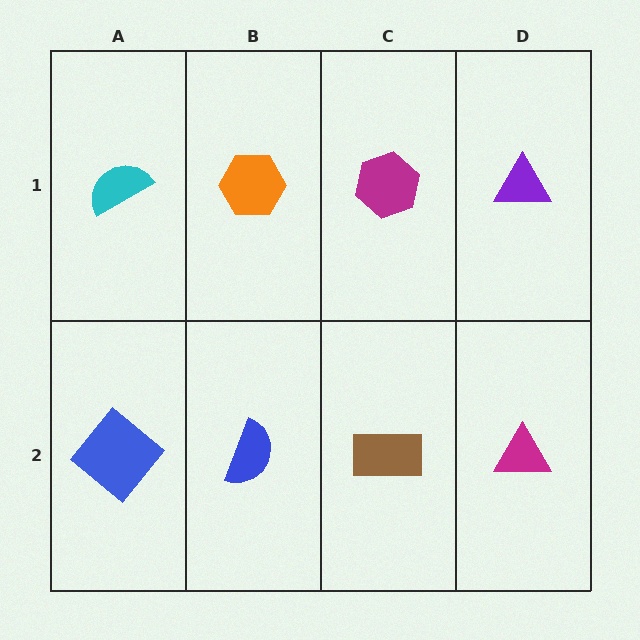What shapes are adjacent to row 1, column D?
A magenta triangle (row 2, column D), a magenta hexagon (row 1, column C).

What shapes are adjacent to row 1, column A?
A blue diamond (row 2, column A), an orange hexagon (row 1, column B).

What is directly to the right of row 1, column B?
A magenta hexagon.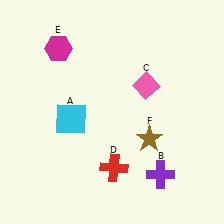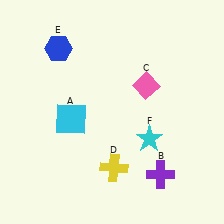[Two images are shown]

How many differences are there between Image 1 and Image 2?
There are 3 differences between the two images.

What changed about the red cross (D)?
In Image 1, D is red. In Image 2, it changed to yellow.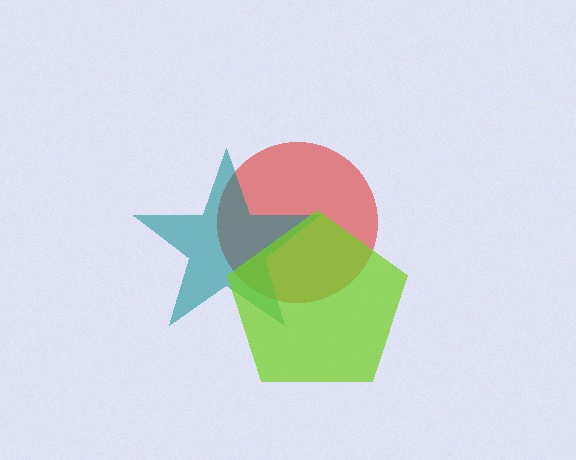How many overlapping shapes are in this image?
There are 3 overlapping shapes in the image.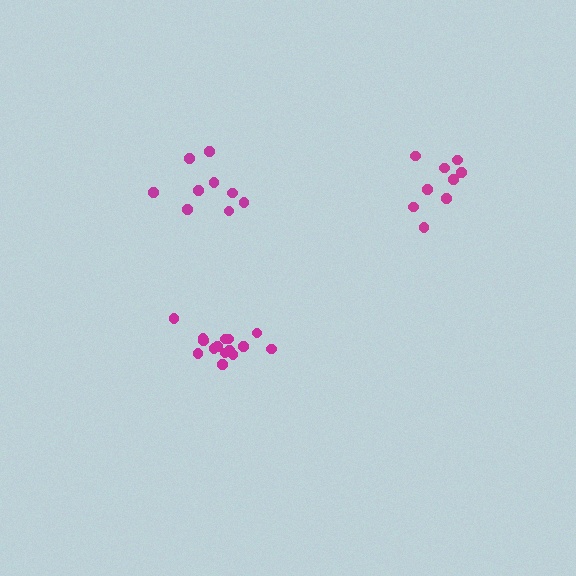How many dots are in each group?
Group 1: 15 dots, Group 2: 9 dots, Group 3: 9 dots (33 total).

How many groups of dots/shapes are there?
There are 3 groups.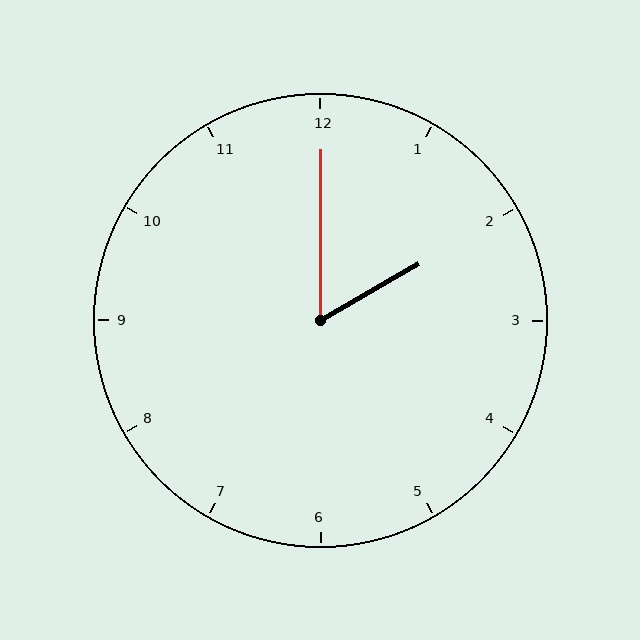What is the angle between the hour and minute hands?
Approximately 60 degrees.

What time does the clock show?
2:00.